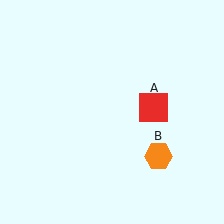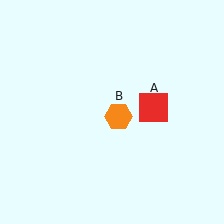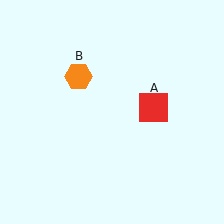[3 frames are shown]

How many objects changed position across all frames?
1 object changed position: orange hexagon (object B).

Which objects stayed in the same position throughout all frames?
Red square (object A) remained stationary.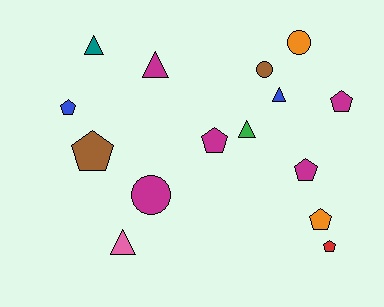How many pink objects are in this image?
There is 1 pink object.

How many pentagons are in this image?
There are 7 pentagons.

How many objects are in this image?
There are 15 objects.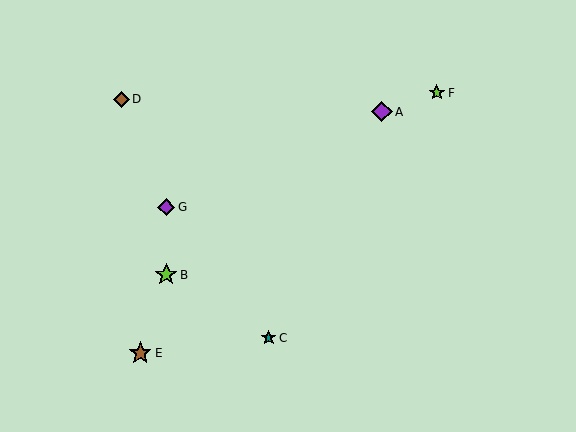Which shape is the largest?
The brown star (labeled E) is the largest.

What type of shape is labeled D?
Shape D is a brown diamond.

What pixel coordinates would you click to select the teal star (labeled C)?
Click at (269, 338) to select the teal star C.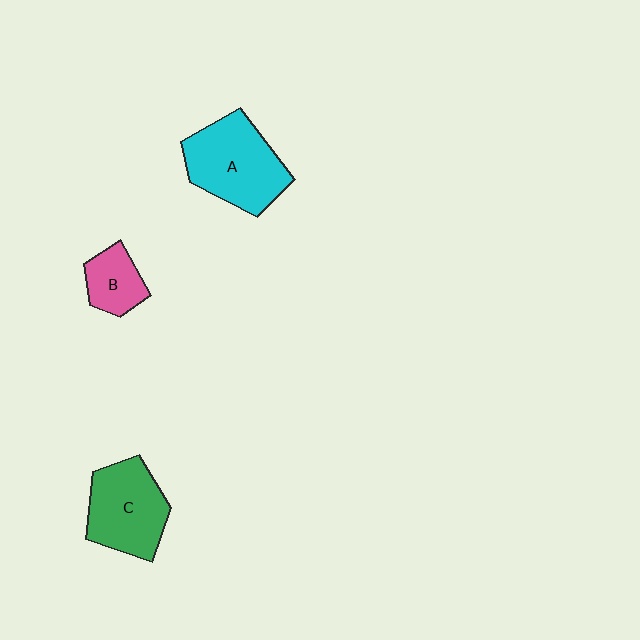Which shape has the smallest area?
Shape B (pink).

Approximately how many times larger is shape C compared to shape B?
Approximately 1.9 times.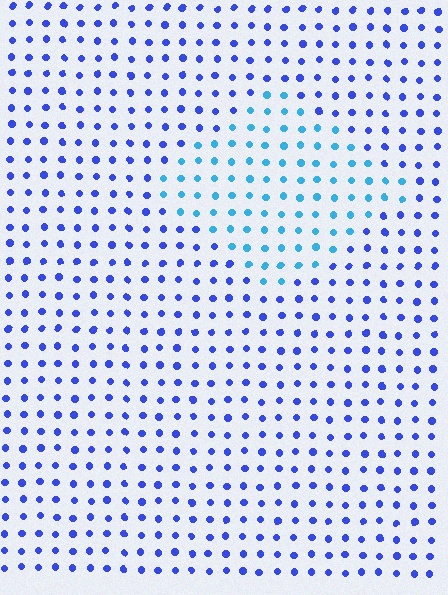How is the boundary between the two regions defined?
The boundary is defined purely by a slight shift in hue (about 37 degrees). Spacing, size, and orientation are identical on both sides.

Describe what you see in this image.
The image is filled with small blue elements in a uniform arrangement. A diamond-shaped region is visible where the elements are tinted to a slightly different hue, forming a subtle color boundary.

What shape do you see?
I see a diamond.